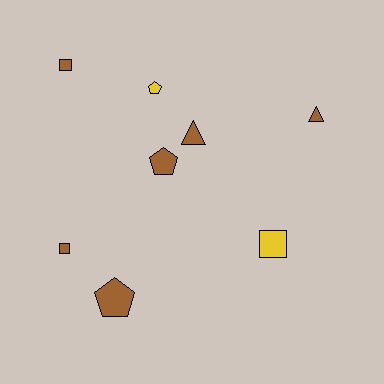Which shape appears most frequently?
Square, with 3 objects.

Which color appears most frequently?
Brown, with 6 objects.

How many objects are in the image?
There are 8 objects.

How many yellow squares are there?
There is 1 yellow square.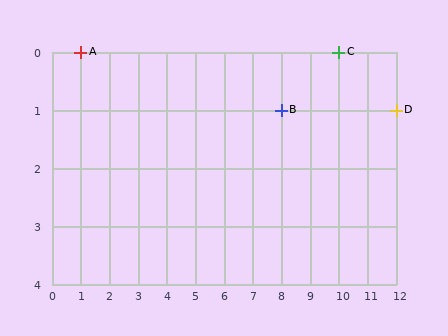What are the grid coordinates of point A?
Point A is at grid coordinates (1, 0).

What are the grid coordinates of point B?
Point B is at grid coordinates (8, 1).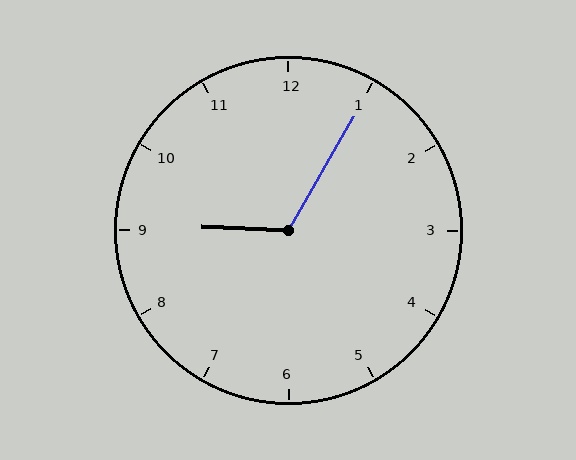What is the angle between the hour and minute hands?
Approximately 118 degrees.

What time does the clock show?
9:05.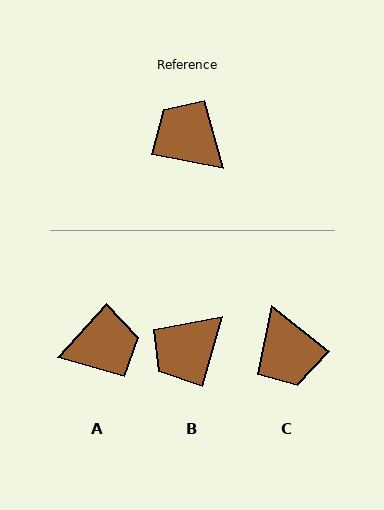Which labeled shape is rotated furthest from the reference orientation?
C, about 152 degrees away.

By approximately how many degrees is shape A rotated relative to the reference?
Approximately 122 degrees clockwise.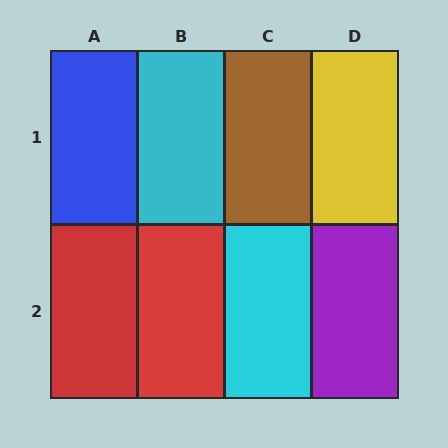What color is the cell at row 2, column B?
Red.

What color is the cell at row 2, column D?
Purple.